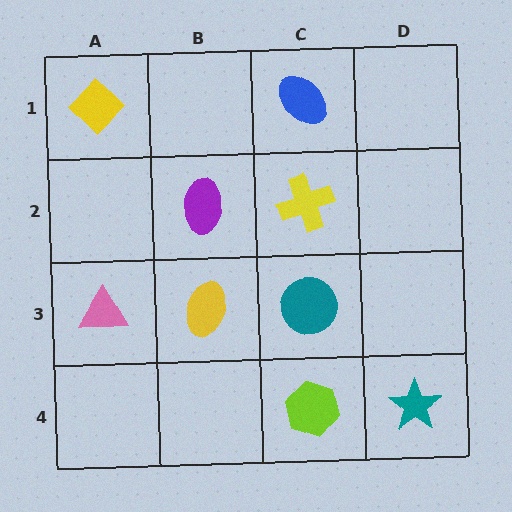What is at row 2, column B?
A purple ellipse.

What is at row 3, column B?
A yellow ellipse.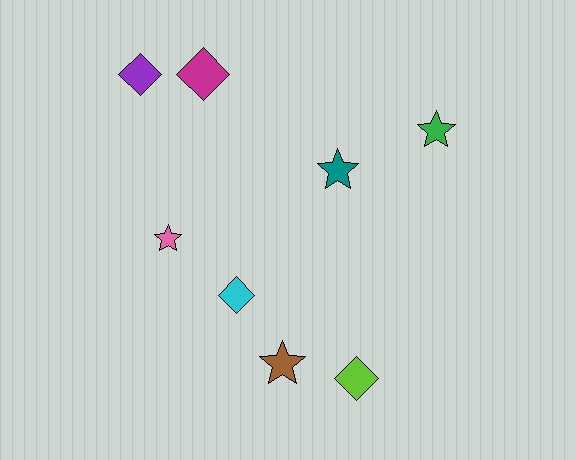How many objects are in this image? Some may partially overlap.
There are 8 objects.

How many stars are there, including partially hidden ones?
There are 4 stars.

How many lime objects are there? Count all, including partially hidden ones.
There is 1 lime object.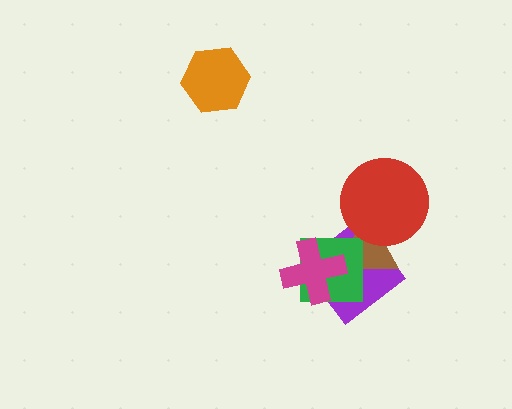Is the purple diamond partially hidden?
Yes, it is partially covered by another shape.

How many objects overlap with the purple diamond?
3 objects overlap with the purple diamond.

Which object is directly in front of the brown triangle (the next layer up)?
The green square is directly in front of the brown triangle.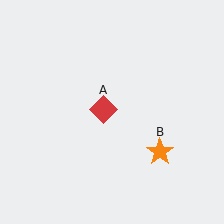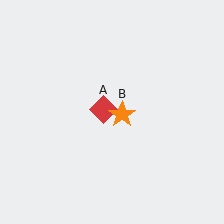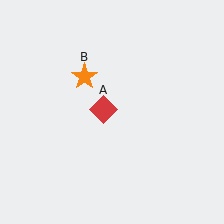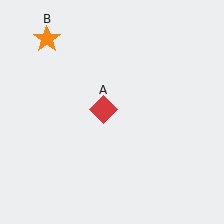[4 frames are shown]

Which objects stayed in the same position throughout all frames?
Red diamond (object A) remained stationary.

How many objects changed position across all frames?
1 object changed position: orange star (object B).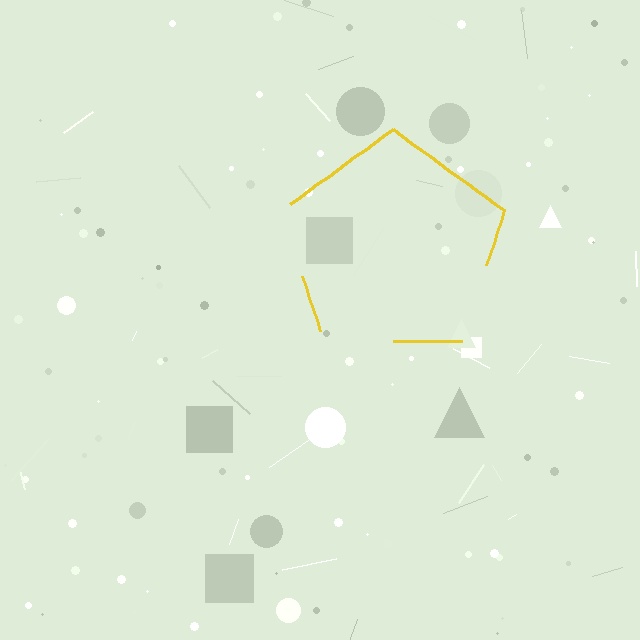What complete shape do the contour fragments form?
The contour fragments form a pentagon.